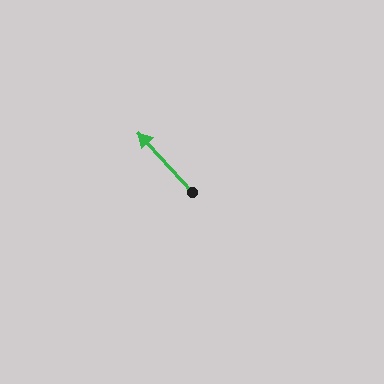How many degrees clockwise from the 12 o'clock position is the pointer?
Approximately 318 degrees.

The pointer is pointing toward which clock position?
Roughly 11 o'clock.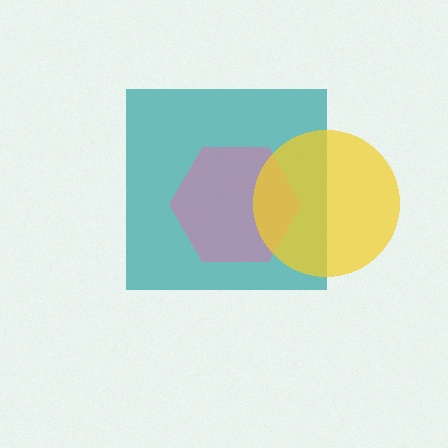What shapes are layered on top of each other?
The layered shapes are: a teal square, a pink hexagon, a yellow circle.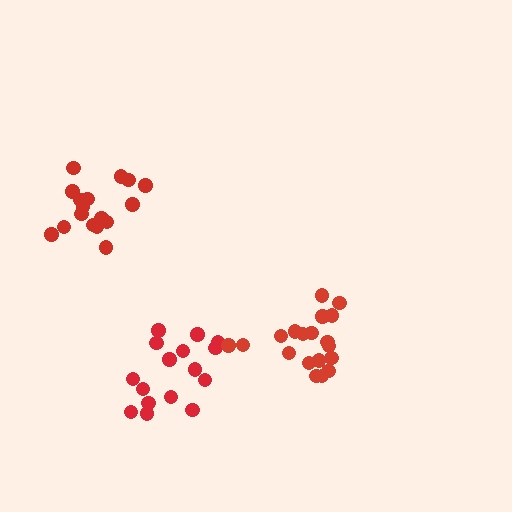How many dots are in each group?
Group 1: 16 dots, Group 2: 17 dots, Group 3: 19 dots (52 total).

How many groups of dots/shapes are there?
There are 3 groups.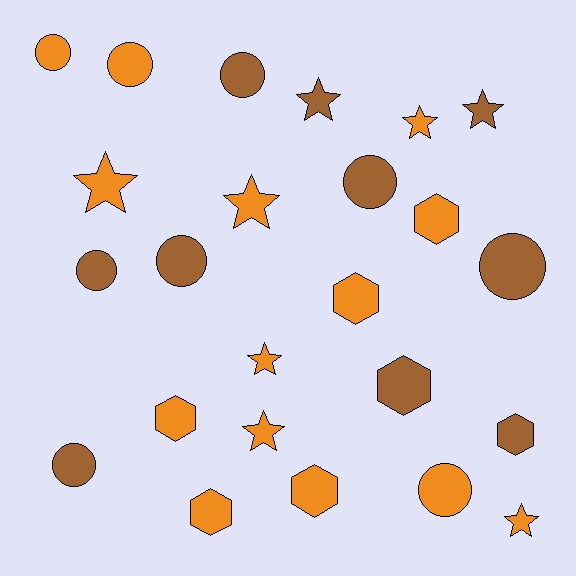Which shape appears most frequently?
Circle, with 9 objects.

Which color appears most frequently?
Orange, with 14 objects.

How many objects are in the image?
There are 24 objects.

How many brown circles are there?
There are 6 brown circles.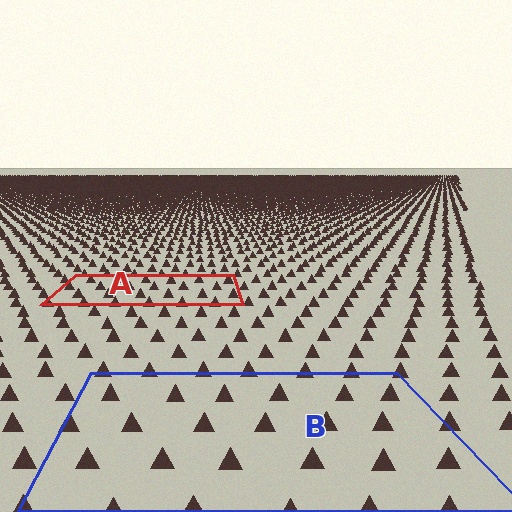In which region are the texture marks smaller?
The texture marks are smaller in region A, because it is farther away.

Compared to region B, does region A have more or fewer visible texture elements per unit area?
Region A has more texture elements per unit area — they are packed more densely because it is farther away.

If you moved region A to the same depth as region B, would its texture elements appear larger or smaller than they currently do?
They would appear larger. At a closer depth, the same texture elements are projected at a bigger on-screen size.